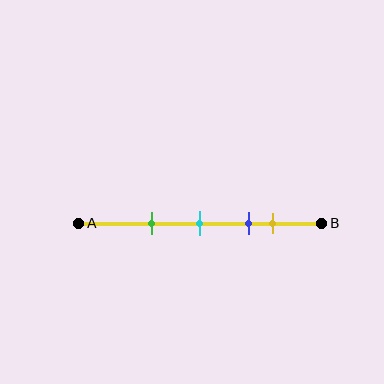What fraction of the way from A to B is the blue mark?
The blue mark is approximately 70% (0.7) of the way from A to B.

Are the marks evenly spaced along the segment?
No, the marks are not evenly spaced.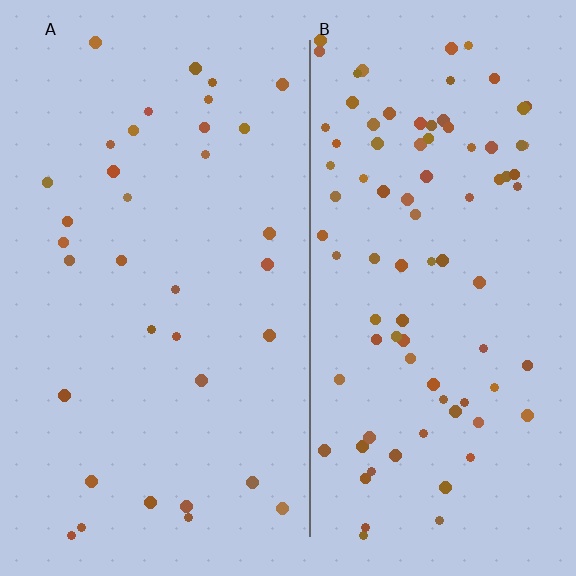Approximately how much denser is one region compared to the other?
Approximately 2.6× — region B over region A.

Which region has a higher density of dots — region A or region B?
B (the right).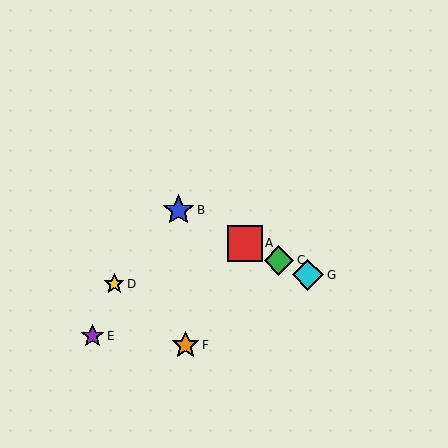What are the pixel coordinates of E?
Object E is at (93, 336).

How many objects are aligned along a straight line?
4 objects (A, B, C, G) are aligned along a straight line.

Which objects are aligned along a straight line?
Objects A, B, C, G are aligned along a straight line.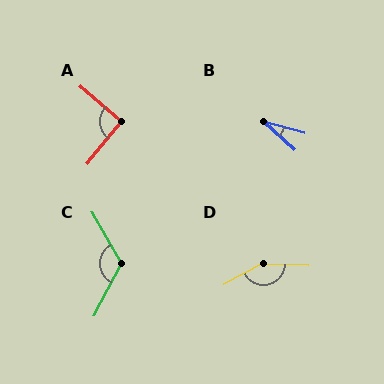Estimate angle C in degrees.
Approximately 122 degrees.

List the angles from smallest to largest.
B (26°), A (93°), C (122°), D (149°).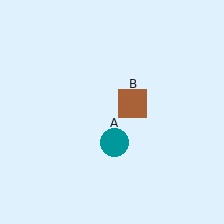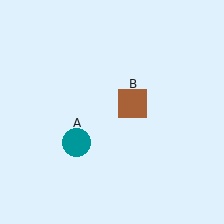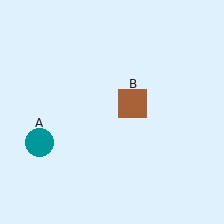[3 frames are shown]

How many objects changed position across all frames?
1 object changed position: teal circle (object A).